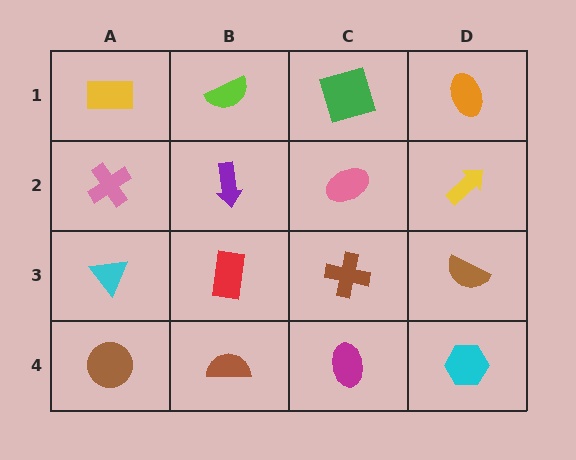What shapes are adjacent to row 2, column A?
A yellow rectangle (row 1, column A), a cyan triangle (row 3, column A), a purple arrow (row 2, column B).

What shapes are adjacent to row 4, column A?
A cyan triangle (row 3, column A), a brown semicircle (row 4, column B).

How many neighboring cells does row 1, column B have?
3.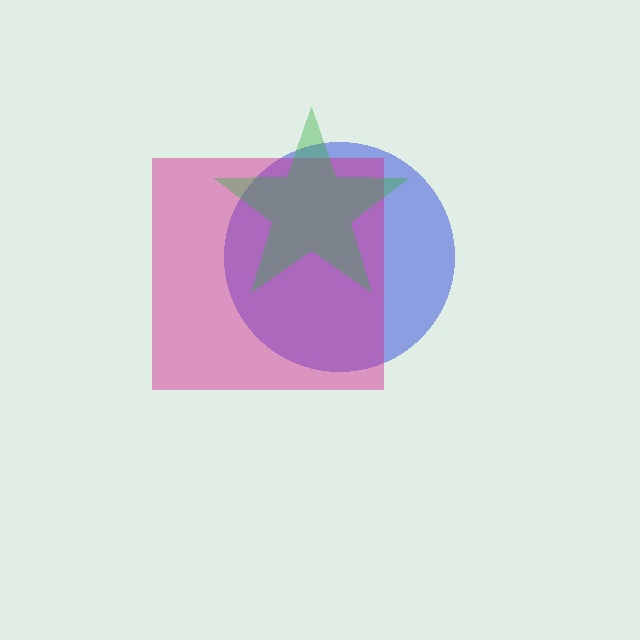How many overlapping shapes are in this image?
There are 3 overlapping shapes in the image.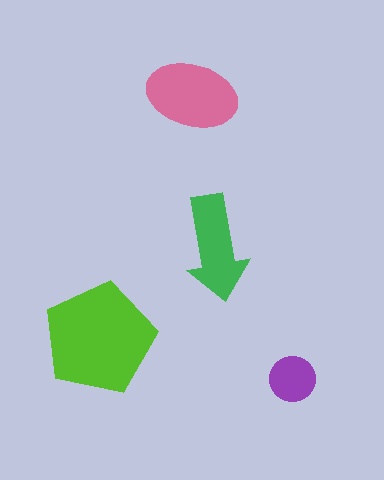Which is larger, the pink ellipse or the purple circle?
The pink ellipse.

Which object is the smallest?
The purple circle.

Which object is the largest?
The lime pentagon.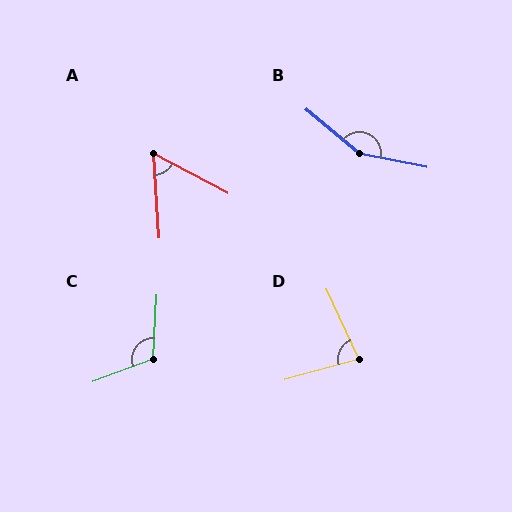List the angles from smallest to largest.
A (58°), D (81°), C (114°), B (152°).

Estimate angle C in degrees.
Approximately 114 degrees.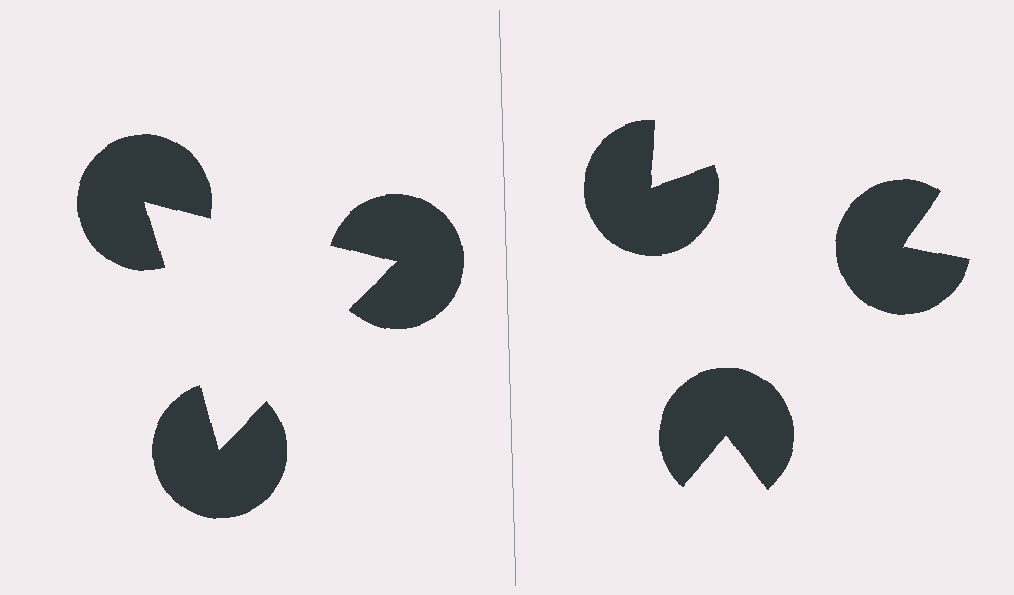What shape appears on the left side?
An illusory triangle.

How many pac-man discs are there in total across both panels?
6 — 3 on each side.